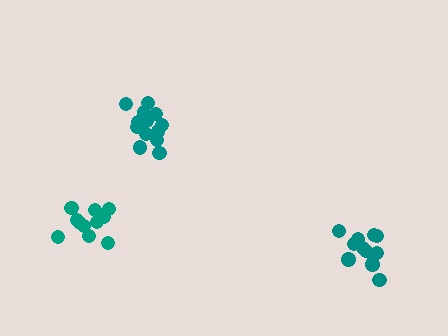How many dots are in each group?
Group 1: 13 dots, Group 2: 11 dots, Group 3: 12 dots (36 total).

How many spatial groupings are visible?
There are 3 spatial groupings.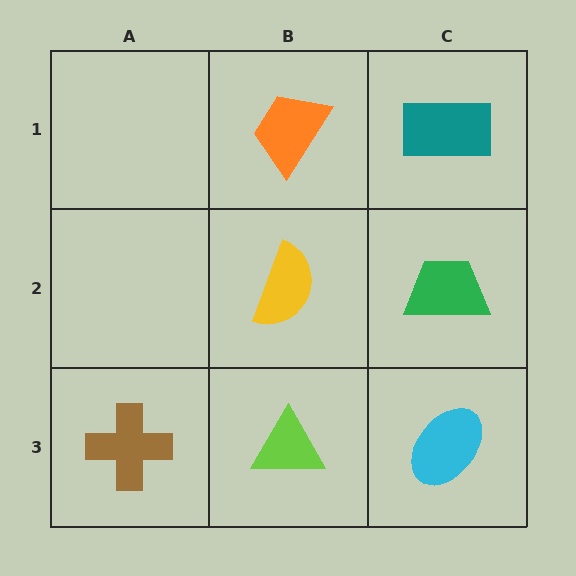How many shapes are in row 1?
2 shapes.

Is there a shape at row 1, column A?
No, that cell is empty.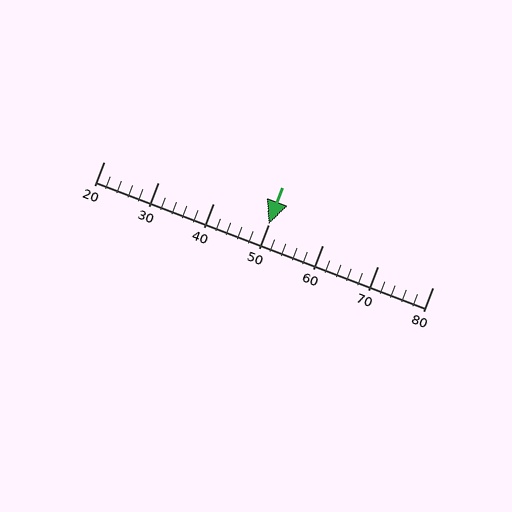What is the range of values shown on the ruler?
The ruler shows values from 20 to 80.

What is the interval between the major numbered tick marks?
The major tick marks are spaced 10 units apart.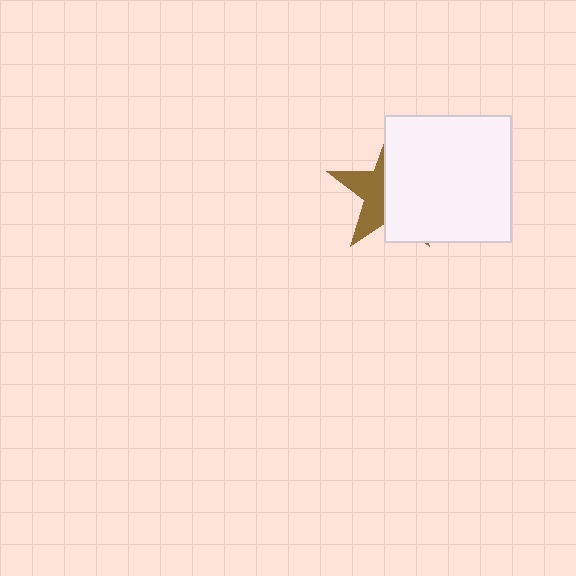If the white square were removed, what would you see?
You would see the complete brown star.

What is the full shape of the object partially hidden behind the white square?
The partially hidden object is a brown star.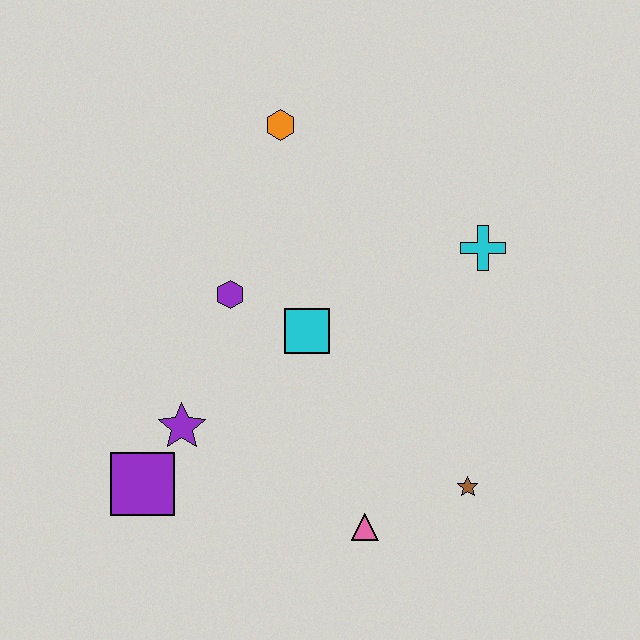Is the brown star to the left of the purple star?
No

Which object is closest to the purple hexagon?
The cyan square is closest to the purple hexagon.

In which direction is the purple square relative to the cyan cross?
The purple square is to the left of the cyan cross.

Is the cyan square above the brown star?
Yes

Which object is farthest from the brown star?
The orange hexagon is farthest from the brown star.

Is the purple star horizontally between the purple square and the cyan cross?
Yes